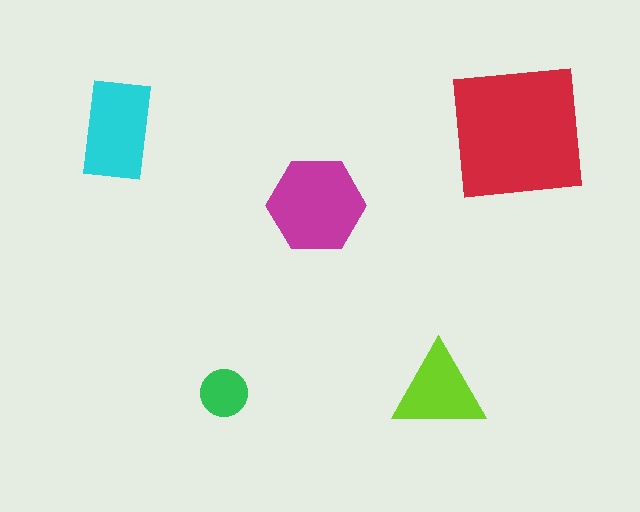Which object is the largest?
The red square.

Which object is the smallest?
The green circle.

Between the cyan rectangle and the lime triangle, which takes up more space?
The cyan rectangle.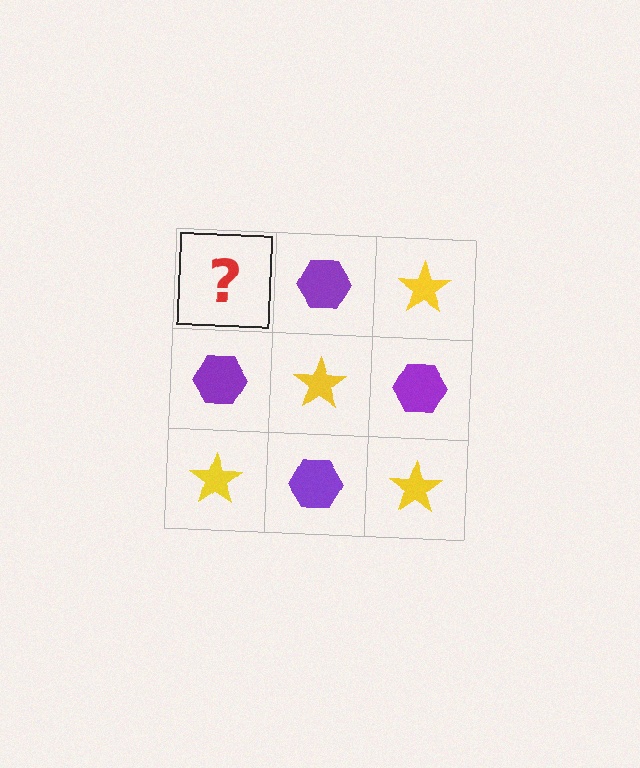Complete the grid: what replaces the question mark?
The question mark should be replaced with a yellow star.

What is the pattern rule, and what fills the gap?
The rule is that it alternates yellow star and purple hexagon in a checkerboard pattern. The gap should be filled with a yellow star.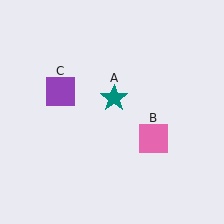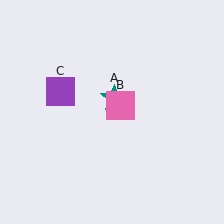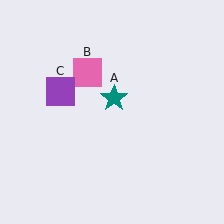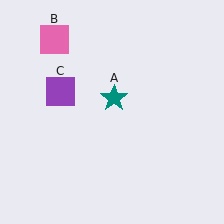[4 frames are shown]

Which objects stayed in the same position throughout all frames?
Teal star (object A) and purple square (object C) remained stationary.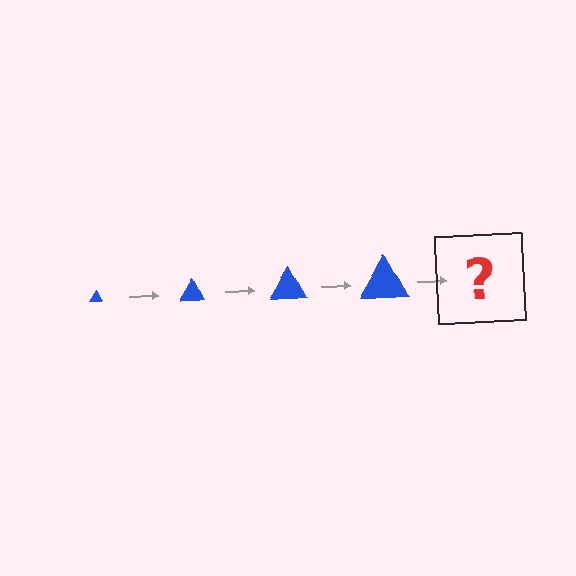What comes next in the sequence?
The next element should be a blue triangle, larger than the previous one.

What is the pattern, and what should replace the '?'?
The pattern is that the triangle gets progressively larger each step. The '?' should be a blue triangle, larger than the previous one.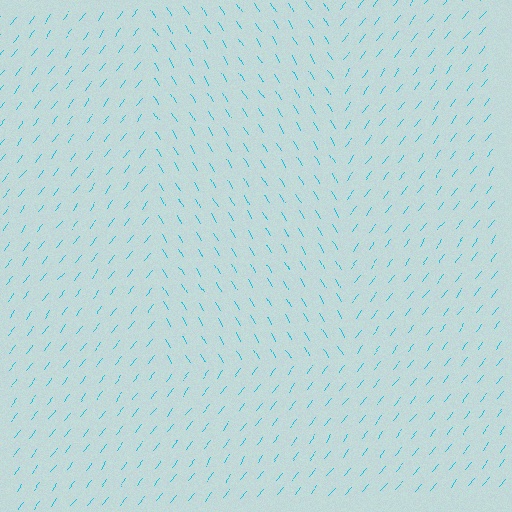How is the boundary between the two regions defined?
The boundary is defined purely by a change in line orientation (approximately 69 degrees difference). All lines are the same color and thickness.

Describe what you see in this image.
The image is filled with small cyan line segments. A rectangle region in the image has lines oriented differently from the surrounding lines, creating a visible texture boundary.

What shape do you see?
I see a rectangle.